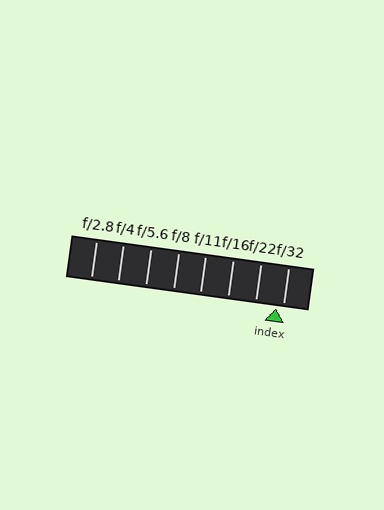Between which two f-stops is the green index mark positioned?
The index mark is between f/22 and f/32.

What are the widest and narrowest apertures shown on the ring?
The widest aperture shown is f/2.8 and the narrowest is f/32.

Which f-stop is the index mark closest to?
The index mark is closest to f/32.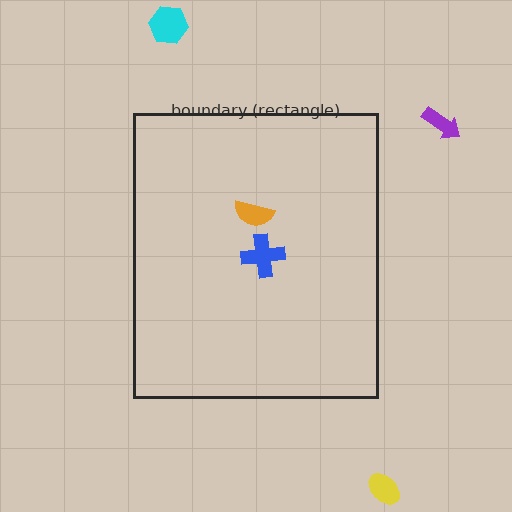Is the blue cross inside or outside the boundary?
Inside.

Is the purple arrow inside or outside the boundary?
Outside.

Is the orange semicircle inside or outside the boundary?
Inside.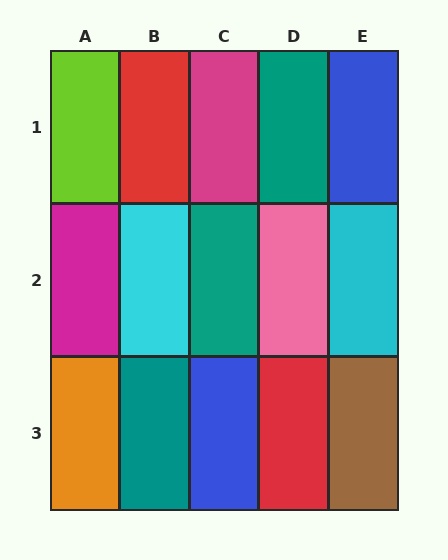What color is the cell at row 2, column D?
Pink.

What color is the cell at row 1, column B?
Red.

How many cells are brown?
1 cell is brown.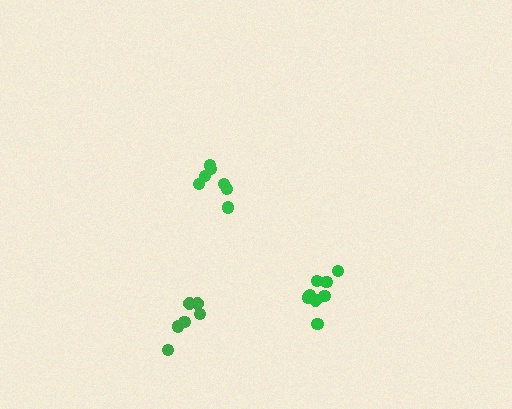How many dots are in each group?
Group 1: 6 dots, Group 2: 8 dots, Group 3: 7 dots (21 total).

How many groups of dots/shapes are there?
There are 3 groups.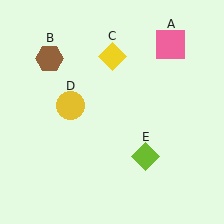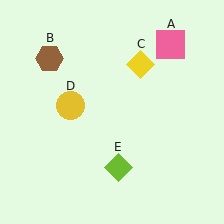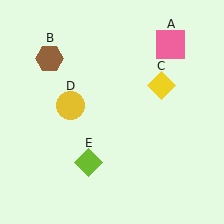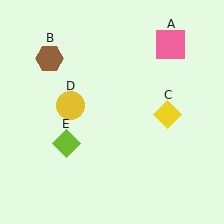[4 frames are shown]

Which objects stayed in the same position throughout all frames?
Pink square (object A) and brown hexagon (object B) and yellow circle (object D) remained stationary.